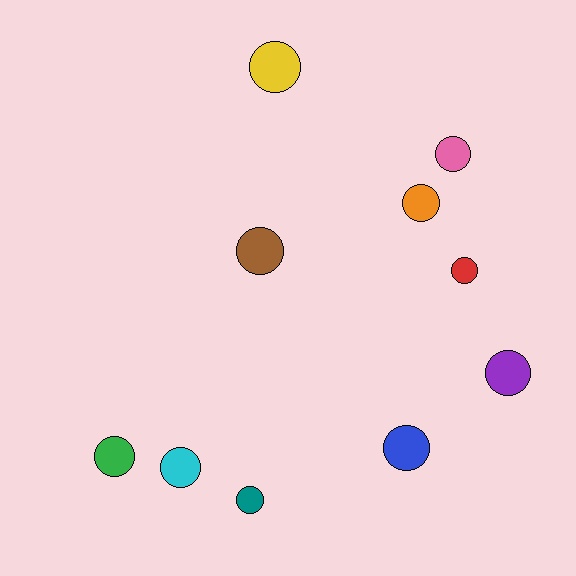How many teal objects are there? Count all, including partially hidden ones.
There is 1 teal object.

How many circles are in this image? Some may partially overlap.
There are 10 circles.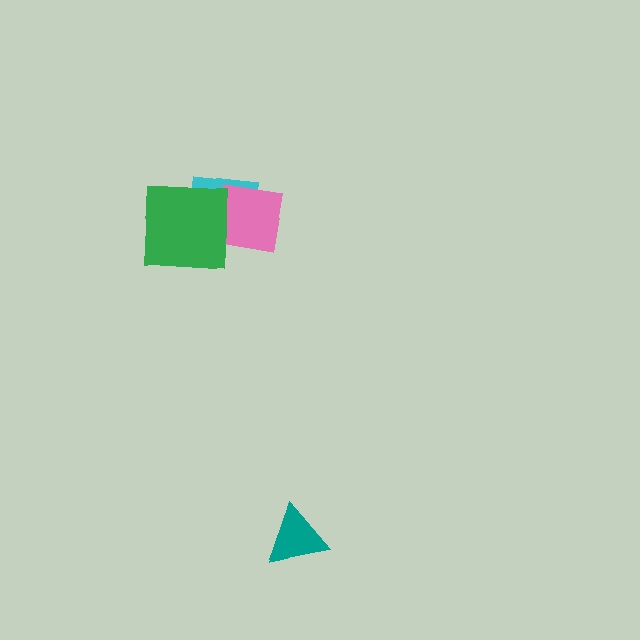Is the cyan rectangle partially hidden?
Yes, it is partially covered by another shape.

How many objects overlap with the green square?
1 object overlaps with the green square.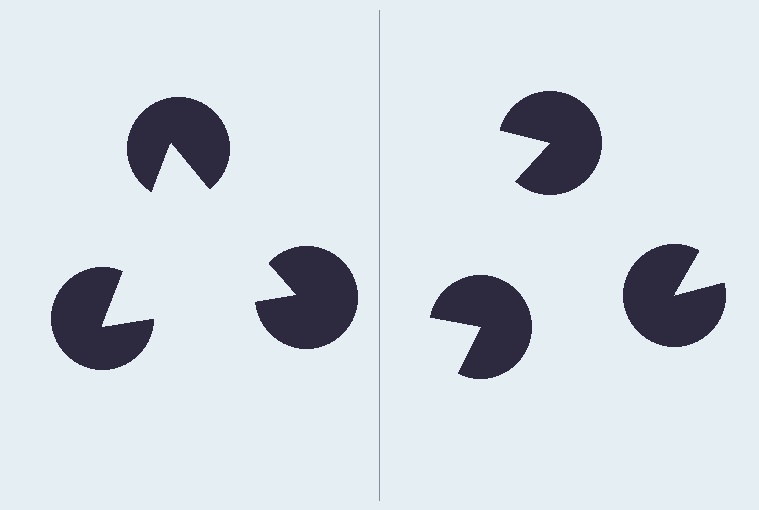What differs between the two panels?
The pac-man discs are positioned identically on both sides; only the wedge orientations differ. On the left they align to a triangle; on the right they are misaligned.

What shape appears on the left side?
An illusory triangle.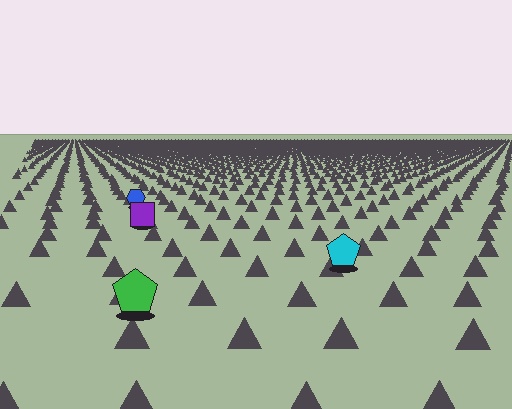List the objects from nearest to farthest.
From nearest to farthest: the green pentagon, the cyan pentagon, the purple square, the blue hexagon.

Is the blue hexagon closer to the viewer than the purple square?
No. The purple square is closer — you can tell from the texture gradient: the ground texture is coarser near it.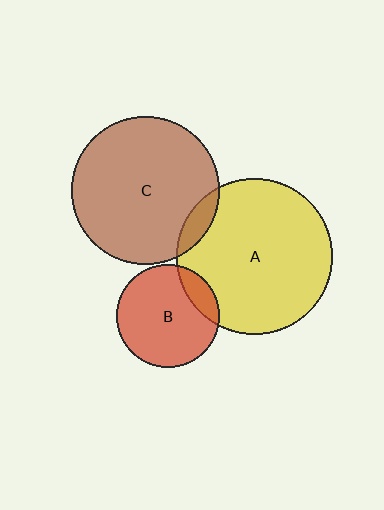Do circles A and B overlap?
Yes.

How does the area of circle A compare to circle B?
Approximately 2.3 times.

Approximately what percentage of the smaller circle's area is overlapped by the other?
Approximately 15%.